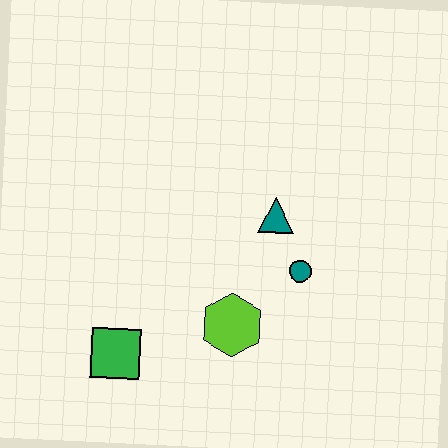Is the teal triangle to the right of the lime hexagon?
Yes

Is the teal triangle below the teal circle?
No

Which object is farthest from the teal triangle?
The green square is farthest from the teal triangle.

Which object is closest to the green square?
The lime hexagon is closest to the green square.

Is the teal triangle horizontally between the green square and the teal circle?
Yes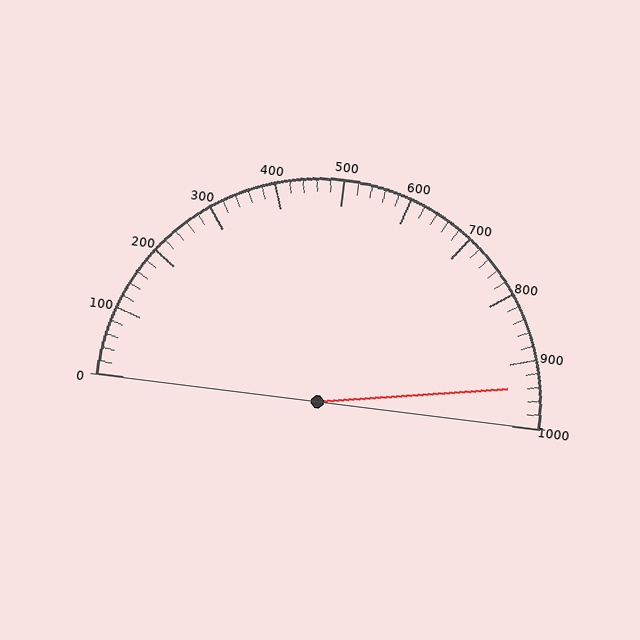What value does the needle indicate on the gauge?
The needle indicates approximately 940.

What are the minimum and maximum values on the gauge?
The gauge ranges from 0 to 1000.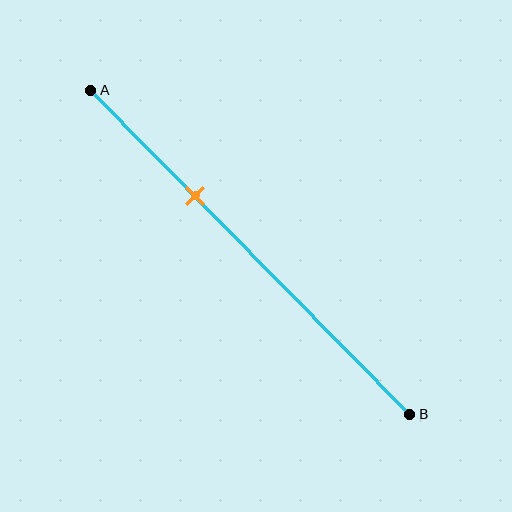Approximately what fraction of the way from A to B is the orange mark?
The orange mark is approximately 35% of the way from A to B.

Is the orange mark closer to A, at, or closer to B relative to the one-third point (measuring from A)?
The orange mark is approximately at the one-third point of segment AB.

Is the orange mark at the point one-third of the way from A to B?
Yes, the mark is approximately at the one-third point.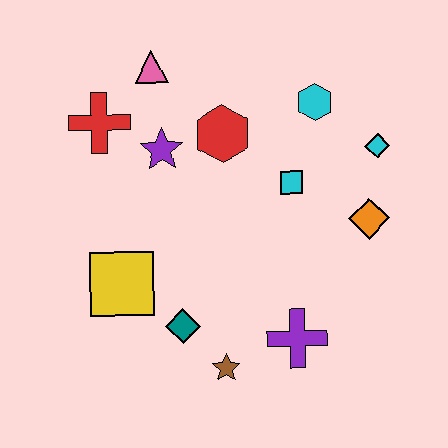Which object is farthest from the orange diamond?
The red cross is farthest from the orange diamond.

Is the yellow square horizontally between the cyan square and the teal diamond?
No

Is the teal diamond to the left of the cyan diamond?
Yes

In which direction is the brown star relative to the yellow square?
The brown star is to the right of the yellow square.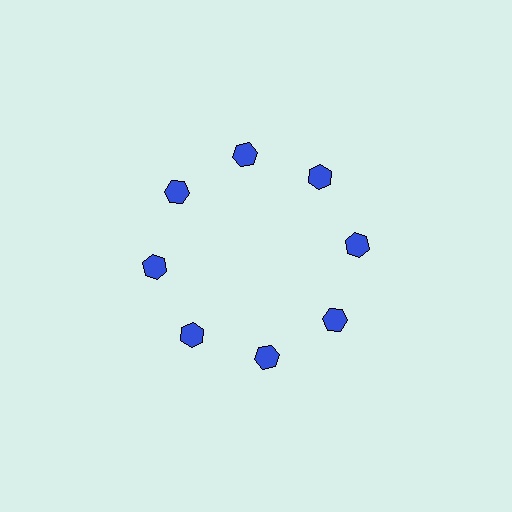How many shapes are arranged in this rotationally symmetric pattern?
There are 8 shapes, arranged in 8 groups of 1.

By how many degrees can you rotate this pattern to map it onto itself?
The pattern maps onto itself every 45 degrees of rotation.